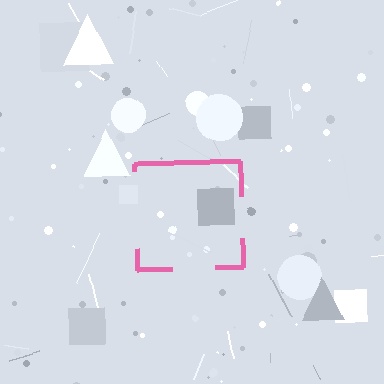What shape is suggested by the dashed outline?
The dashed outline suggests a square.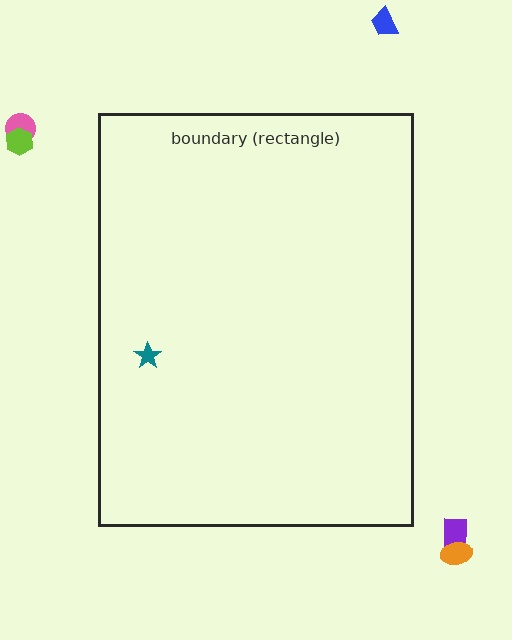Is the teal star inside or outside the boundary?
Inside.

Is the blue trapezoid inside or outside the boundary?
Outside.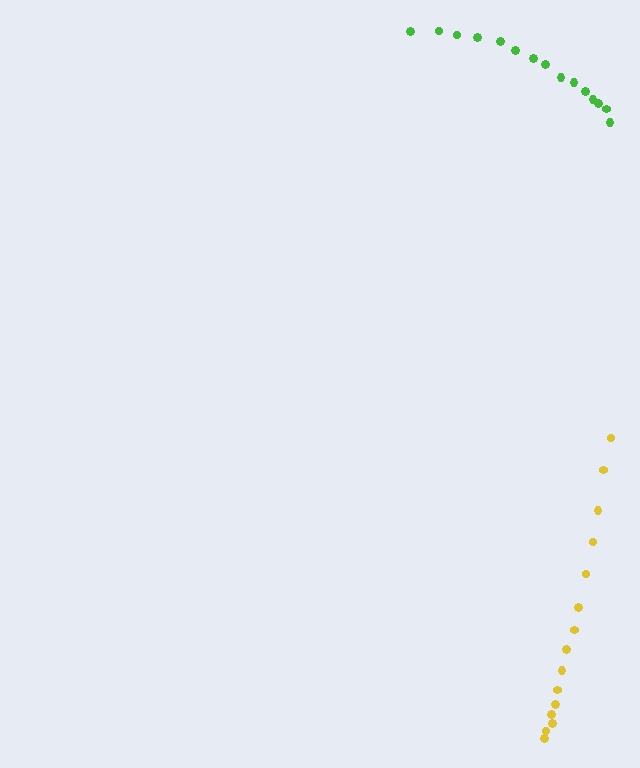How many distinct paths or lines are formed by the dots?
There are 2 distinct paths.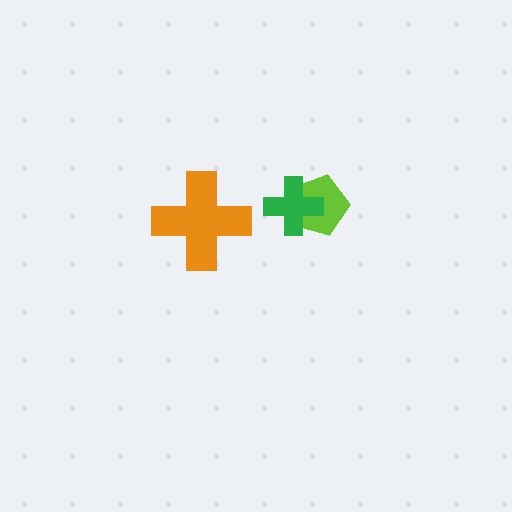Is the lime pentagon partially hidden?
Yes, it is partially covered by another shape.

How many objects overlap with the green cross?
1 object overlaps with the green cross.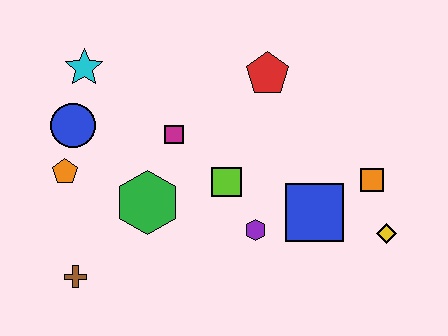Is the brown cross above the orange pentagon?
No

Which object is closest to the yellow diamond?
The orange square is closest to the yellow diamond.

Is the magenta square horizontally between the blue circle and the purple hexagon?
Yes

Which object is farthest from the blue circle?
The yellow diamond is farthest from the blue circle.